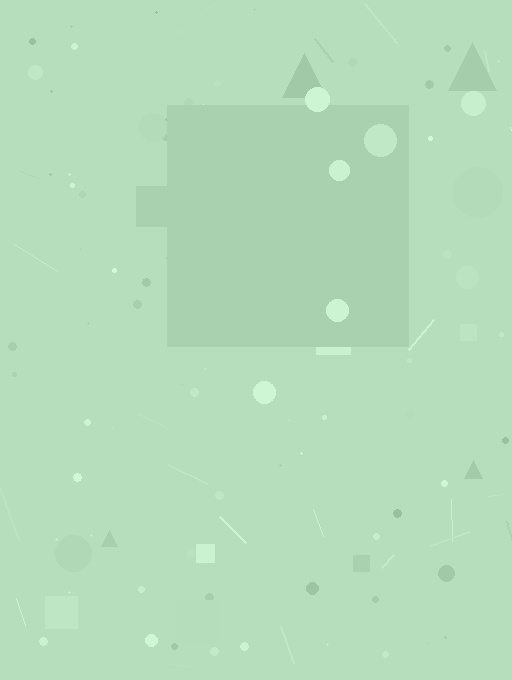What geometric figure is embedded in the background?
A square is embedded in the background.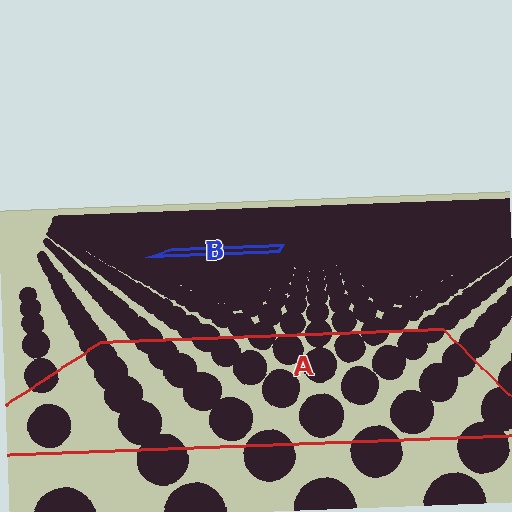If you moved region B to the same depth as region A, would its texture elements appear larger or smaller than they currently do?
They would appear larger. At a closer depth, the same texture elements are projected at a bigger on-screen size.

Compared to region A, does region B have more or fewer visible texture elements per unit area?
Region B has more texture elements per unit area — they are packed more densely because it is farther away.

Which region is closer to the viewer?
Region A is closer. The texture elements there are larger and more spread out.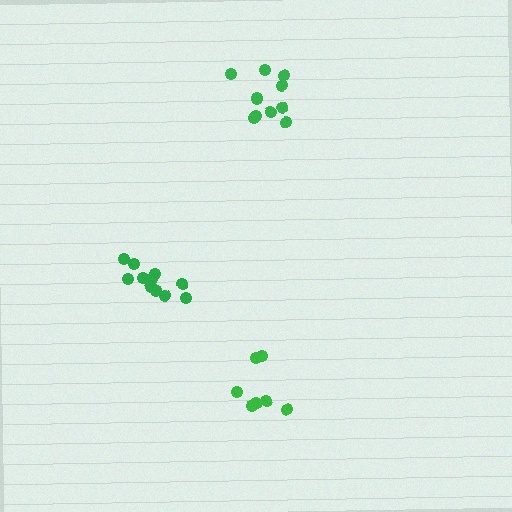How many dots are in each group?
Group 1: 10 dots, Group 2: 7 dots, Group 3: 11 dots (28 total).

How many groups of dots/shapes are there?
There are 3 groups.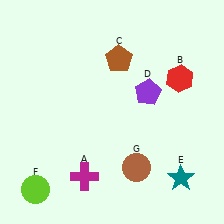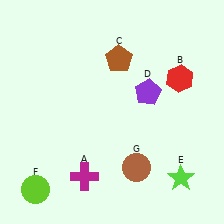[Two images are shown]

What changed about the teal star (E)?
In Image 1, E is teal. In Image 2, it changed to lime.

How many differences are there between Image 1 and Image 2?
There is 1 difference between the two images.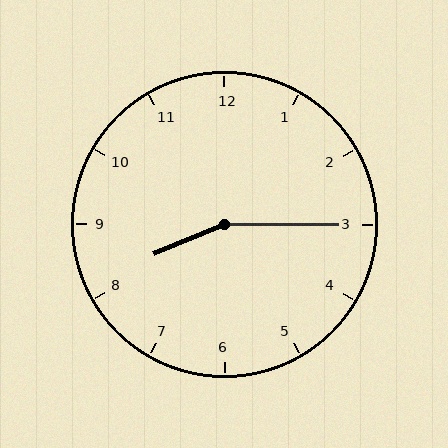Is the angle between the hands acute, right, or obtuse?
It is obtuse.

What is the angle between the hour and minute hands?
Approximately 158 degrees.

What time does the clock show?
8:15.